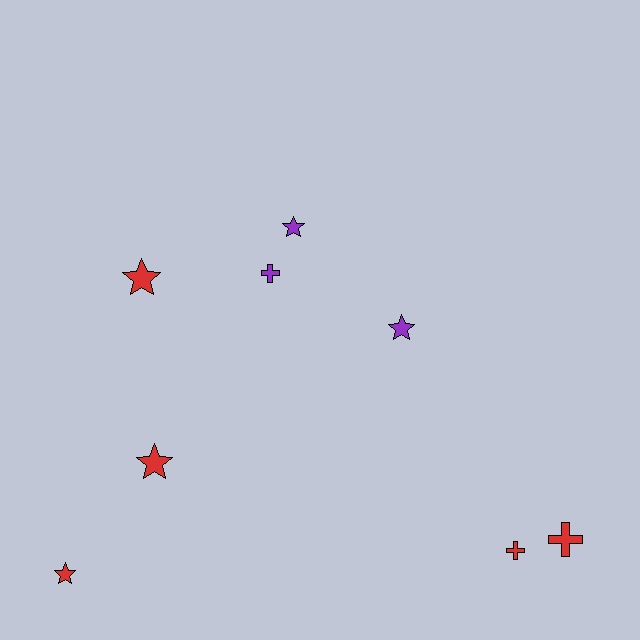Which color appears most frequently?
Red, with 5 objects.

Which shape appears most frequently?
Star, with 5 objects.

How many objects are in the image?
There are 8 objects.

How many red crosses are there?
There are 2 red crosses.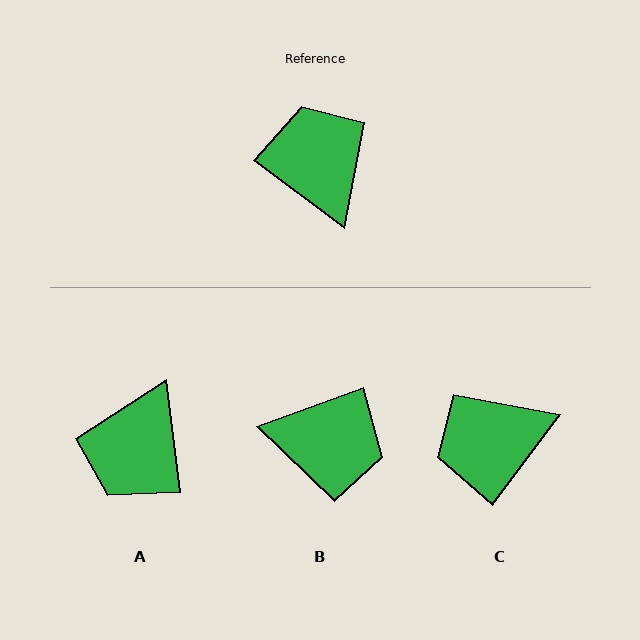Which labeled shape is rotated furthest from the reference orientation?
A, about 134 degrees away.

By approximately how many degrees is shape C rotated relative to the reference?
Approximately 90 degrees counter-clockwise.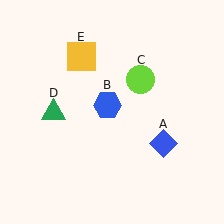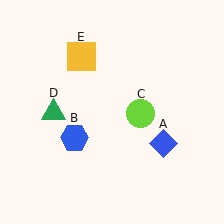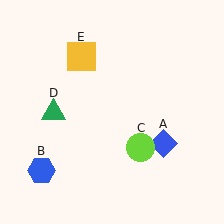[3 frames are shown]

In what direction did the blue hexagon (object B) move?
The blue hexagon (object B) moved down and to the left.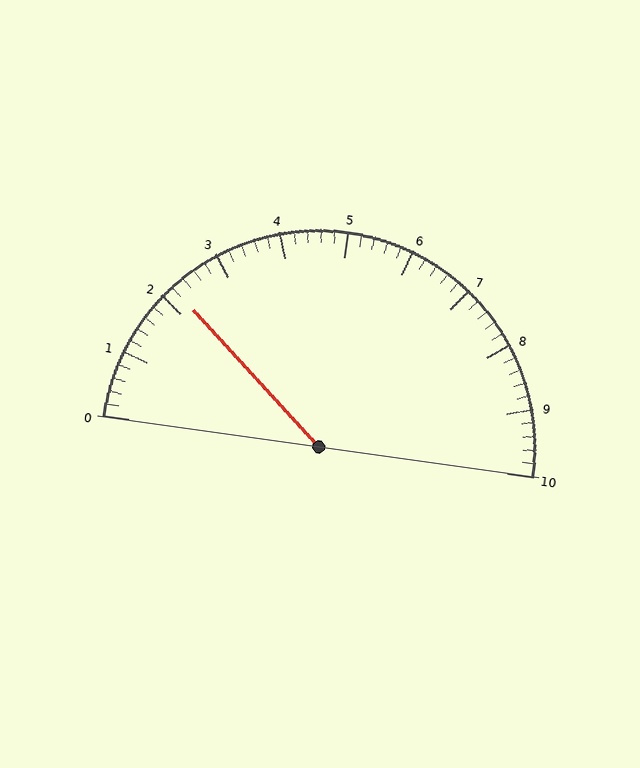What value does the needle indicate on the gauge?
The needle indicates approximately 2.2.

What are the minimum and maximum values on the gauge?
The gauge ranges from 0 to 10.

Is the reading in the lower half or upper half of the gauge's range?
The reading is in the lower half of the range (0 to 10).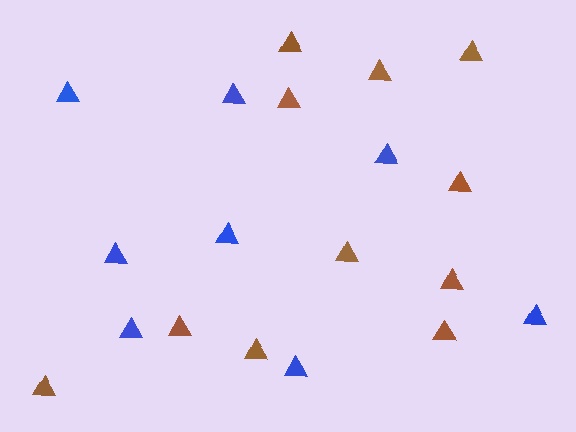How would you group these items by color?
There are 2 groups: one group of blue triangles (8) and one group of brown triangles (11).